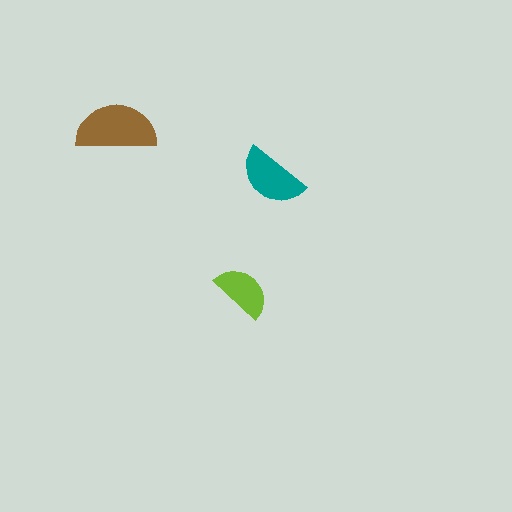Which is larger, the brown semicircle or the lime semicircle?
The brown one.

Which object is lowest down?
The lime semicircle is bottommost.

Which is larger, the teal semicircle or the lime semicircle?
The teal one.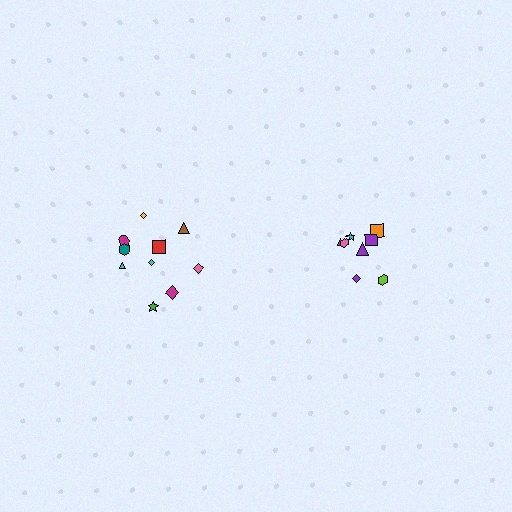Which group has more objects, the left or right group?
The left group.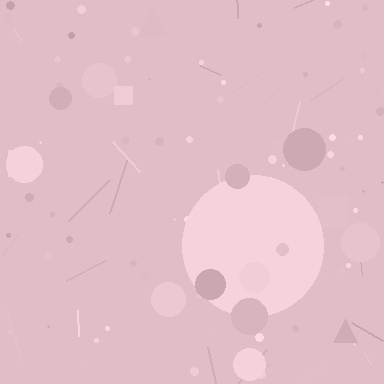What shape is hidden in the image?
A circle is hidden in the image.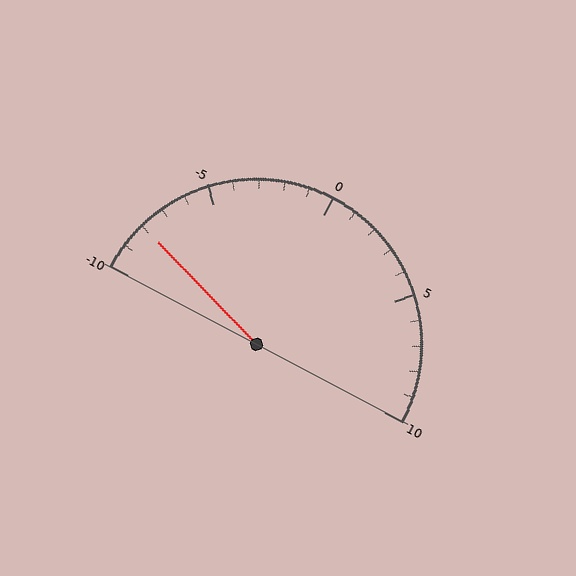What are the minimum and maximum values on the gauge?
The gauge ranges from -10 to 10.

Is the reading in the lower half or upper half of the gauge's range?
The reading is in the lower half of the range (-10 to 10).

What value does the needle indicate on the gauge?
The needle indicates approximately -8.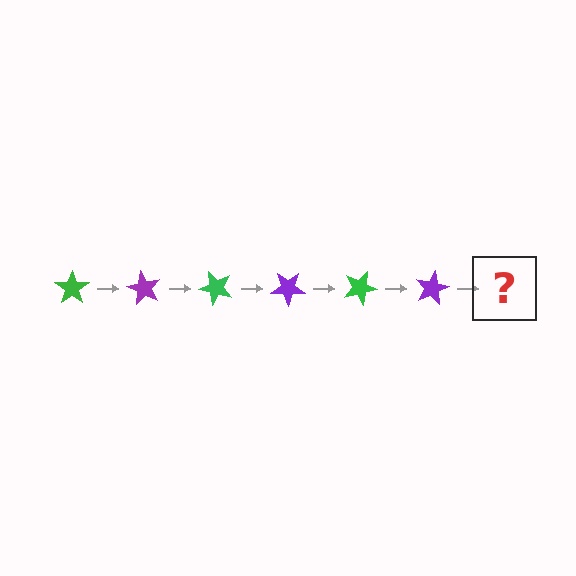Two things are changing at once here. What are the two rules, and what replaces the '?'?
The two rules are that it rotates 60 degrees each step and the color cycles through green and purple. The '?' should be a green star, rotated 360 degrees from the start.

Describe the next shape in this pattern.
It should be a green star, rotated 360 degrees from the start.